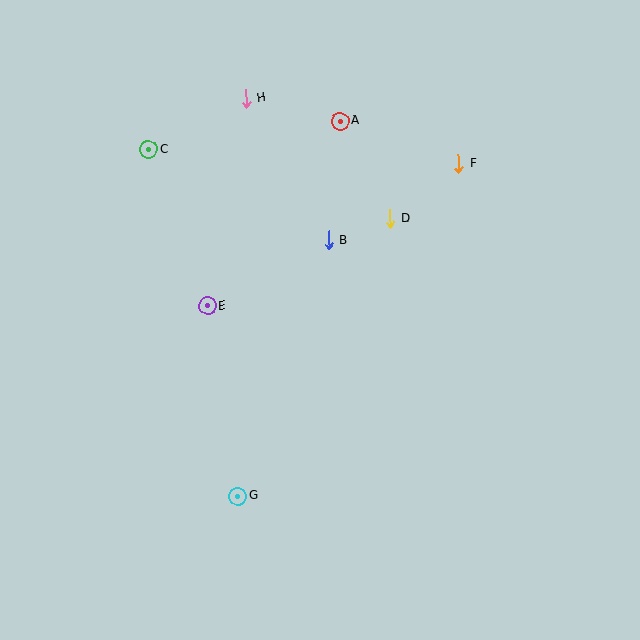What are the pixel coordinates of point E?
Point E is at (208, 306).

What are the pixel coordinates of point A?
Point A is at (340, 121).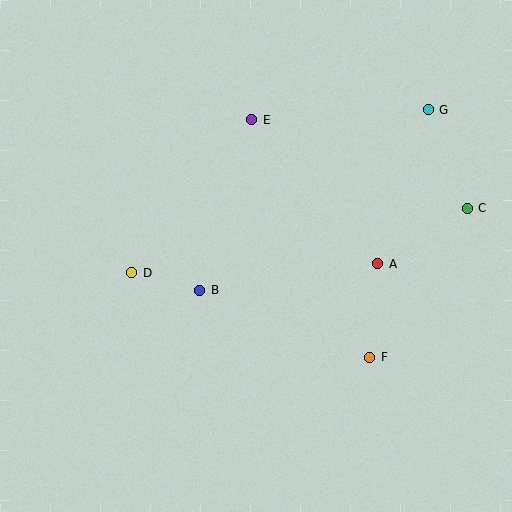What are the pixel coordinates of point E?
Point E is at (252, 120).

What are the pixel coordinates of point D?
Point D is at (132, 273).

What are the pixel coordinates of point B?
Point B is at (200, 290).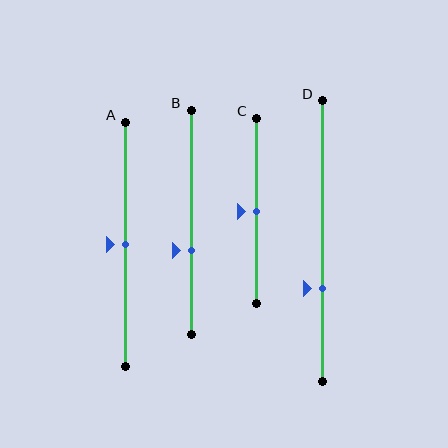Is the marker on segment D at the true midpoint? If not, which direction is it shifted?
No, the marker on segment D is shifted downward by about 17% of the segment length.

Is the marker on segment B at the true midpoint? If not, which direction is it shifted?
No, the marker on segment B is shifted downward by about 13% of the segment length.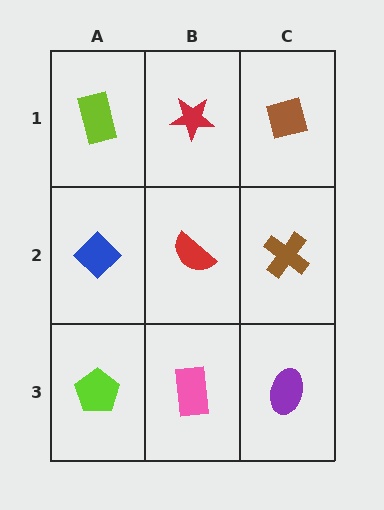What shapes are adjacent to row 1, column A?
A blue diamond (row 2, column A), a red star (row 1, column B).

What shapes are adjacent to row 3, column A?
A blue diamond (row 2, column A), a pink rectangle (row 3, column B).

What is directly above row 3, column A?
A blue diamond.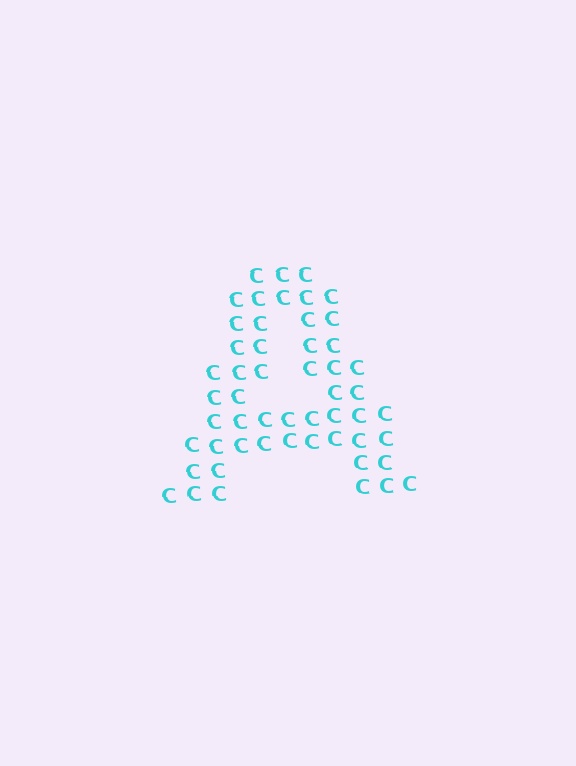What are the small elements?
The small elements are letter C's.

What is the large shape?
The large shape is the letter A.